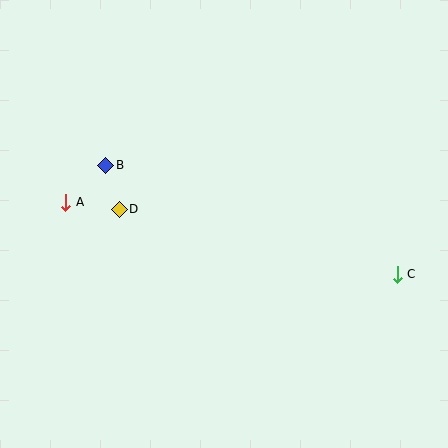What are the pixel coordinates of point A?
Point A is at (66, 202).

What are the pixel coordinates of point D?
Point D is at (119, 209).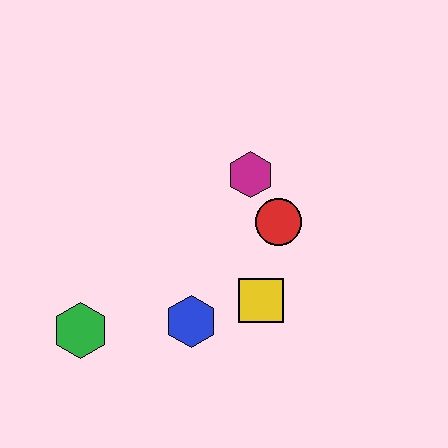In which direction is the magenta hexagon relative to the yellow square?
The magenta hexagon is above the yellow square.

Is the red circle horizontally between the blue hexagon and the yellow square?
No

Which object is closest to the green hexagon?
The blue hexagon is closest to the green hexagon.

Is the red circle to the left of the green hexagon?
No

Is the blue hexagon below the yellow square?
Yes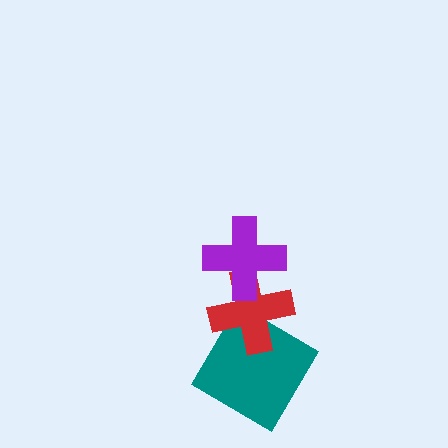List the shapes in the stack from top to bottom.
From top to bottom: the purple cross, the red cross, the teal diamond.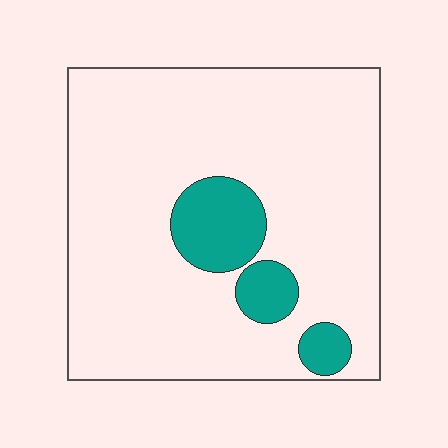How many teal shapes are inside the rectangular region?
3.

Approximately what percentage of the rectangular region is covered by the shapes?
Approximately 15%.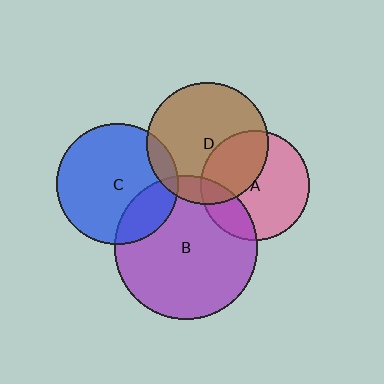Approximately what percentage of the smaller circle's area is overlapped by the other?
Approximately 20%.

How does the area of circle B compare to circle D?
Approximately 1.4 times.